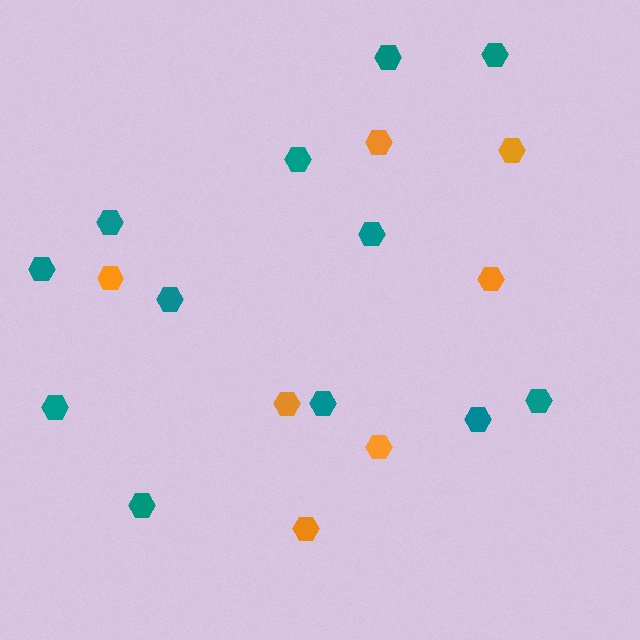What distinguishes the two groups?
There are 2 groups: one group of teal hexagons (12) and one group of orange hexagons (7).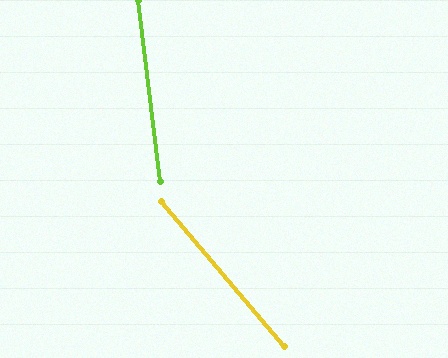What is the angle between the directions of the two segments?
Approximately 33 degrees.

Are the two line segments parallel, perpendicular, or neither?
Neither parallel nor perpendicular — they differ by about 33°.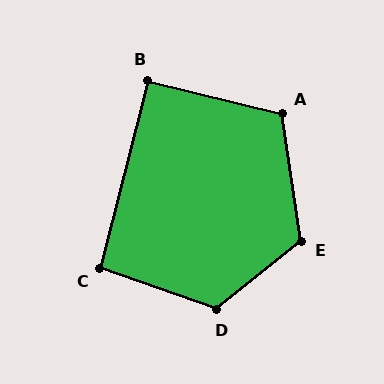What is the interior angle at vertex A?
Approximately 112 degrees (obtuse).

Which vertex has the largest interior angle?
D, at approximately 122 degrees.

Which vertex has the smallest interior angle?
B, at approximately 91 degrees.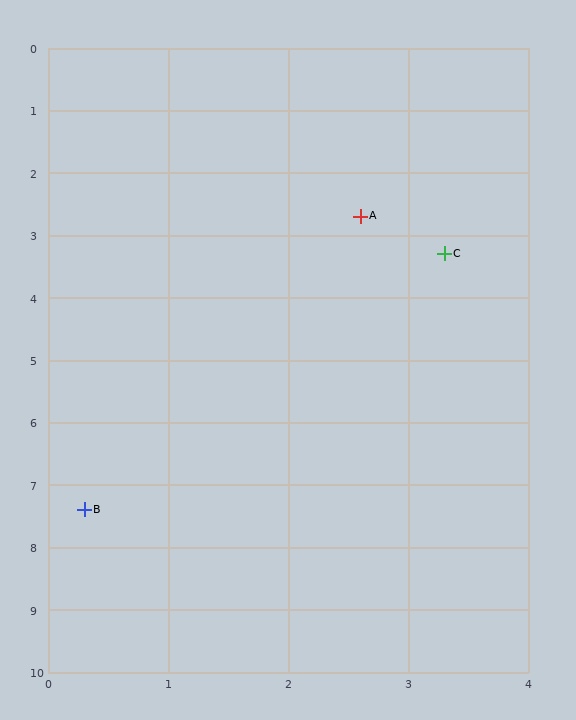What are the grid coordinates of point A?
Point A is at approximately (2.6, 2.7).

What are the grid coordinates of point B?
Point B is at approximately (0.3, 7.4).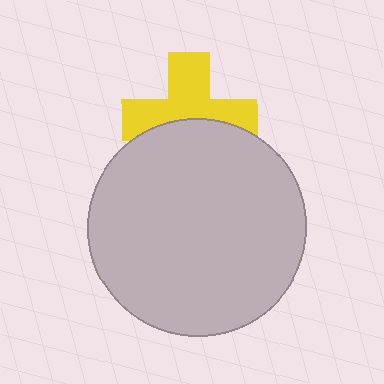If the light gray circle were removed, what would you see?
You would see the complete yellow cross.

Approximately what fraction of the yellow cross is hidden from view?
Roughly 42% of the yellow cross is hidden behind the light gray circle.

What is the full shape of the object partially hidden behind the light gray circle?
The partially hidden object is a yellow cross.